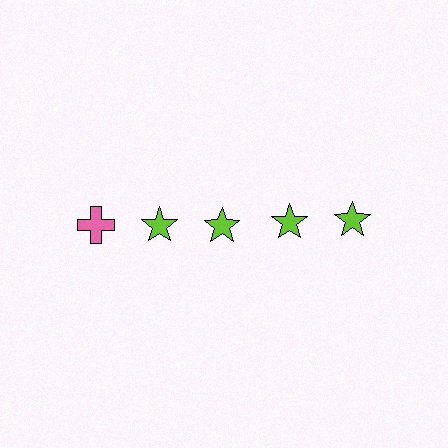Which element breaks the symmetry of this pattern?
The pink cross in the top row, leftmost column breaks the symmetry. All other shapes are lime stars.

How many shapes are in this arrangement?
There are 5 shapes arranged in a grid pattern.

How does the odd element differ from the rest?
It differs in both color (pink instead of lime) and shape (cross instead of star).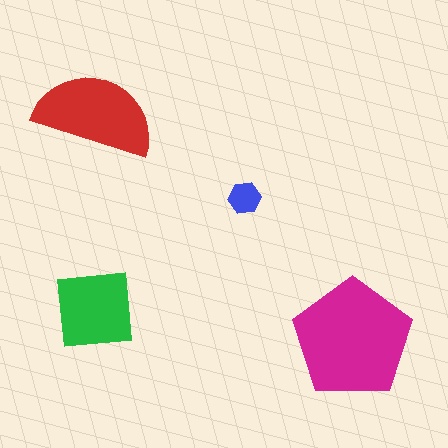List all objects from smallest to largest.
The blue hexagon, the green square, the red semicircle, the magenta pentagon.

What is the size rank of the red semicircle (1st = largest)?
2nd.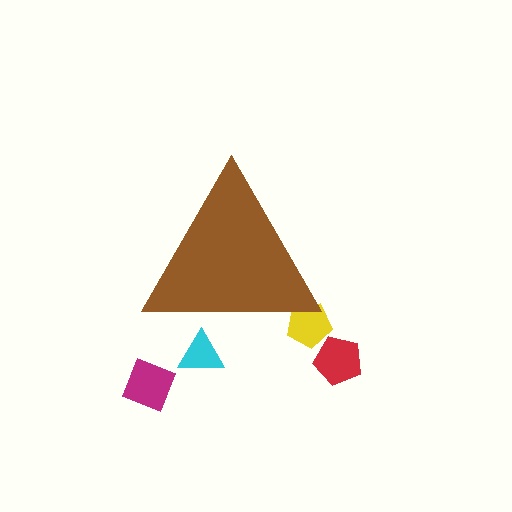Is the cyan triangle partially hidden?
Yes, the cyan triangle is partially hidden behind the brown triangle.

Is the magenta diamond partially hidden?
No, the magenta diamond is fully visible.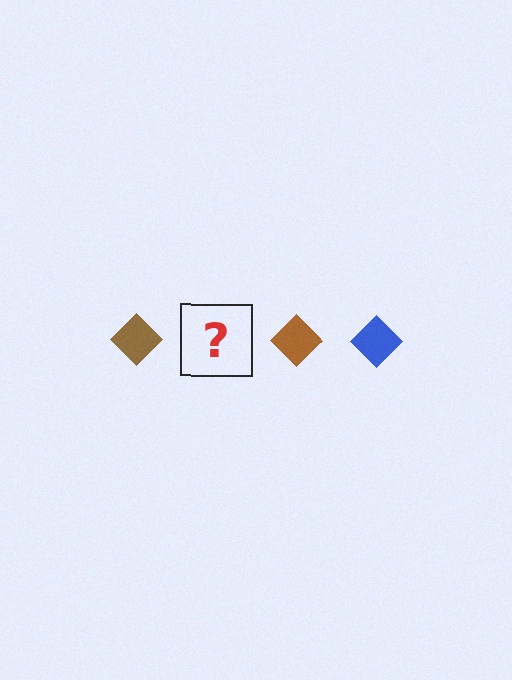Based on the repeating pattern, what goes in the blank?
The blank should be a blue diamond.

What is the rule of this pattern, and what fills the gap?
The rule is that the pattern cycles through brown, blue diamonds. The gap should be filled with a blue diamond.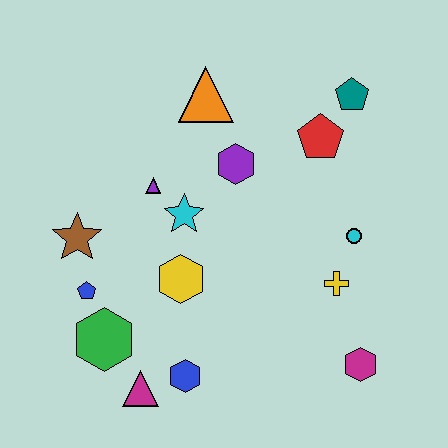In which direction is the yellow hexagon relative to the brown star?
The yellow hexagon is to the right of the brown star.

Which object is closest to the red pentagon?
The teal pentagon is closest to the red pentagon.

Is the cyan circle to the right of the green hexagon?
Yes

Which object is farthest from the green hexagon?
The teal pentagon is farthest from the green hexagon.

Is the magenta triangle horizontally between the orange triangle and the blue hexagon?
No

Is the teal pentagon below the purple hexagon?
No